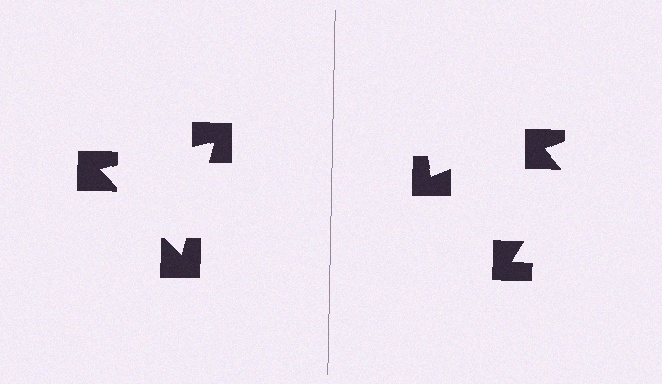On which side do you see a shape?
An illusory triangle appears on the left side. On the right side the wedge cuts are rotated, so no coherent shape forms.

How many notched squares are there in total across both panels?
6 — 3 on each side.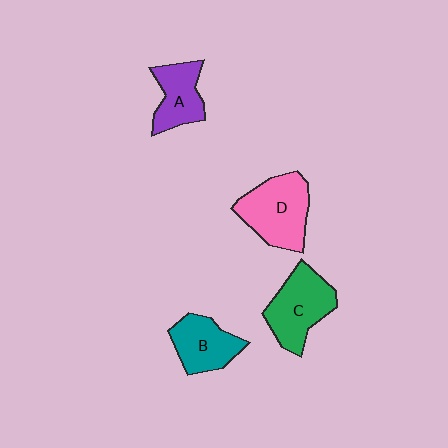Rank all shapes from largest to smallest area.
From largest to smallest: D (pink), C (green), B (teal), A (purple).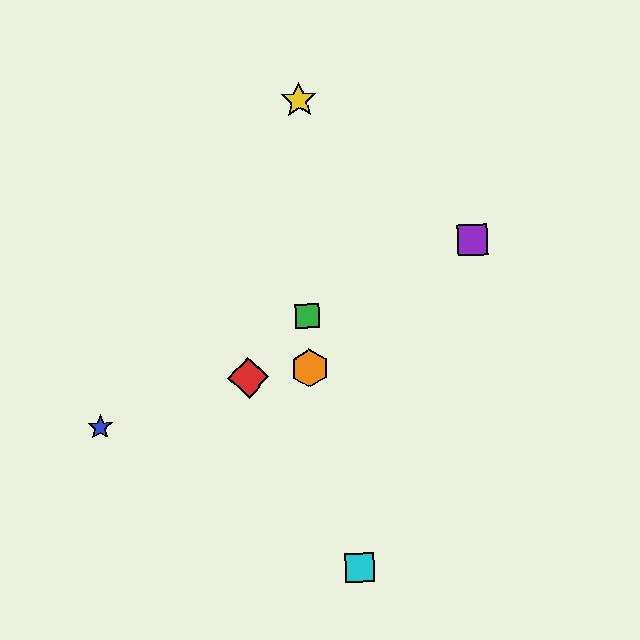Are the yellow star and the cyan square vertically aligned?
No, the yellow star is at x≈299 and the cyan square is at x≈360.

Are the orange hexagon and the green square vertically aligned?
Yes, both are at x≈310.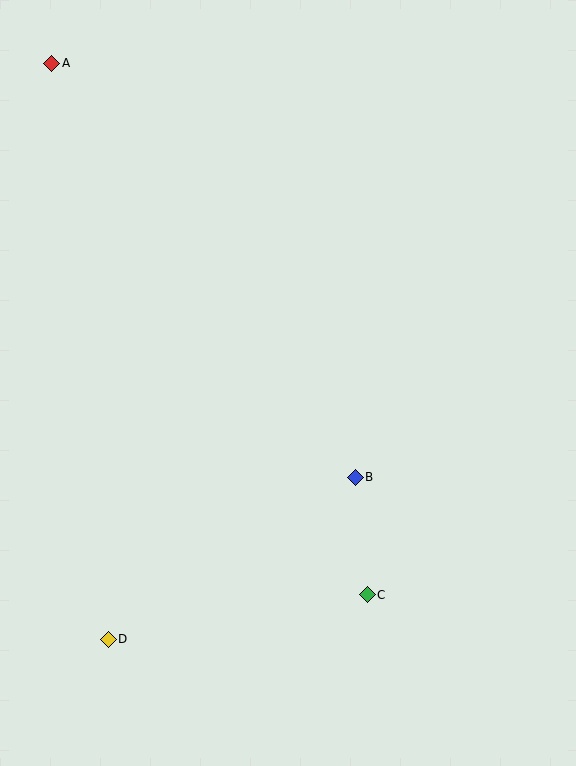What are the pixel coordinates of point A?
Point A is at (52, 63).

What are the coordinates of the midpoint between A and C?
The midpoint between A and C is at (210, 329).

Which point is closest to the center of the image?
Point B at (355, 477) is closest to the center.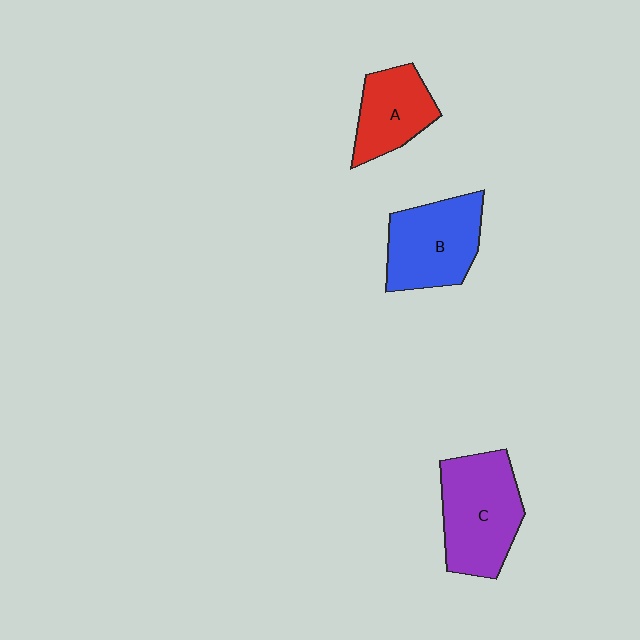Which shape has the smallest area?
Shape A (red).